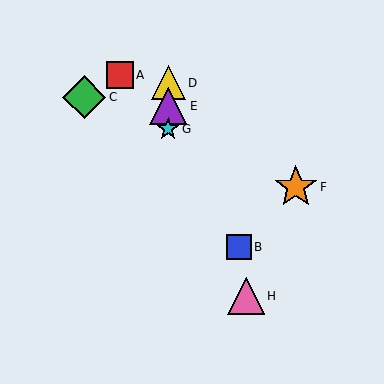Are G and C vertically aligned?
No, G is at x≈168 and C is at x≈84.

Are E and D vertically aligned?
Yes, both are at x≈168.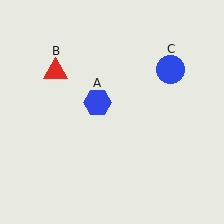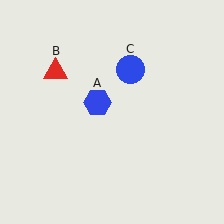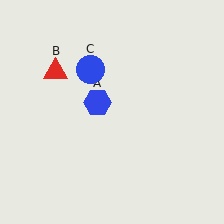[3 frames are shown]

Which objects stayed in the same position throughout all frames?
Blue hexagon (object A) and red triangle (object B) remained stationary.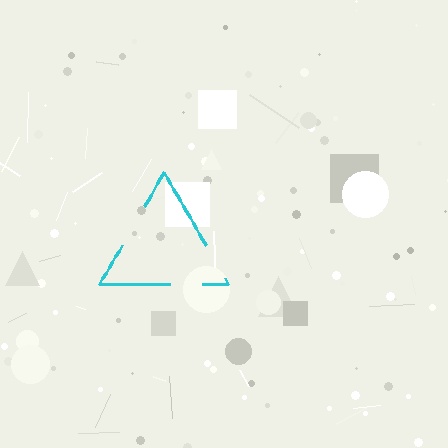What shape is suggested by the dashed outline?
The dashed outline suggests a triangle.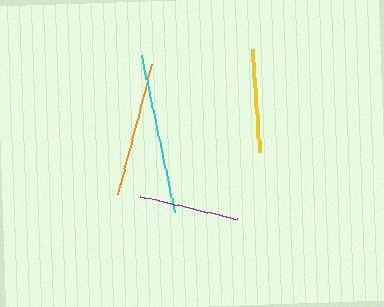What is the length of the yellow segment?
The yellow segment is approximately 104 pixels long.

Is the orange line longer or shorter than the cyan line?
The cyan line is longer than the orange line.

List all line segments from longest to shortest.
From longest to shortest: cyan, orange, yellow, purple.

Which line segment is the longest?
The cyan line is the longest at approximately 161 pixels.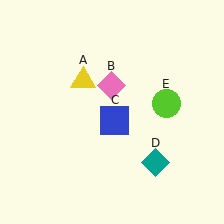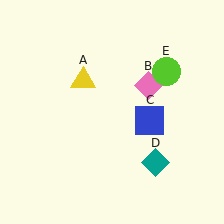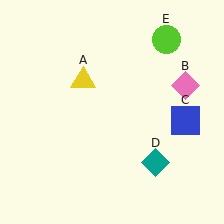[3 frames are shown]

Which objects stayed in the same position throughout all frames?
Yellow triangle (object A) and teal diamond (object D) remained stationary.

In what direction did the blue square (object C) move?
The blue square (object C) moved right.